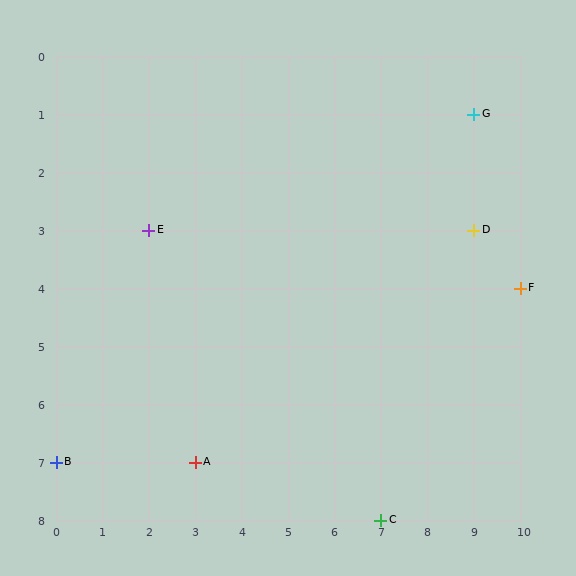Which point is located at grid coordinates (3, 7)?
Point A is at (3, 7).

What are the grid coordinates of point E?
Point E is at grid coordinates (2, 3).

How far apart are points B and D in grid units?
Points B and D are 9 columns and 4 rows apart (about 9.8 grid units diagonally).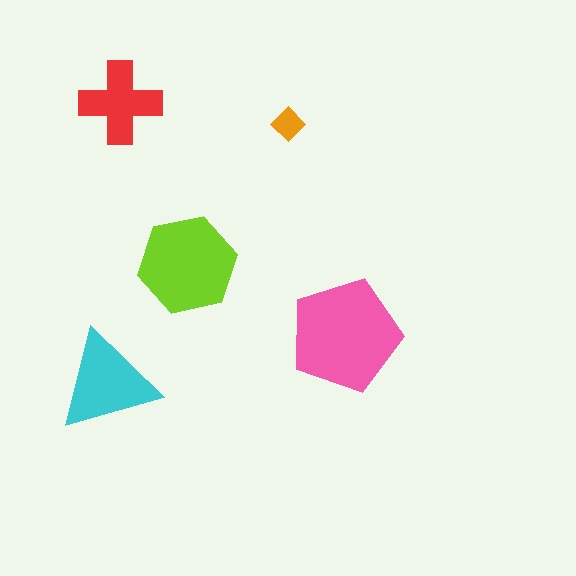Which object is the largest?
The pink pentagon.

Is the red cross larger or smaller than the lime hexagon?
Smaller.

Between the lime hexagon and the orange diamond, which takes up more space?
The lime hexagon.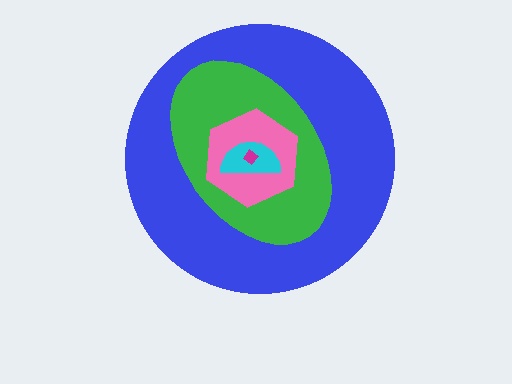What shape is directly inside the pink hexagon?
The cyan semicircle.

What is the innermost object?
The magenta diamond.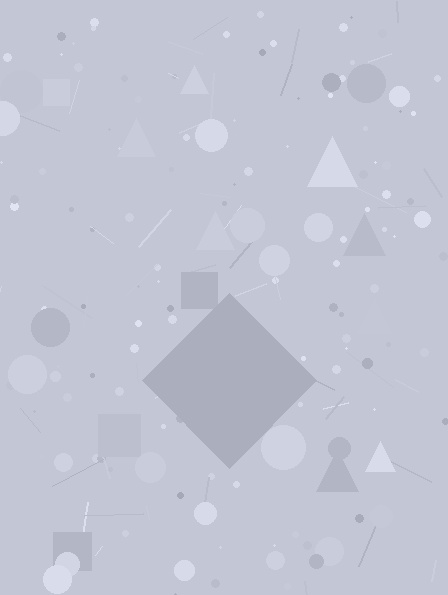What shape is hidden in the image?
A diamond is hidden in the image.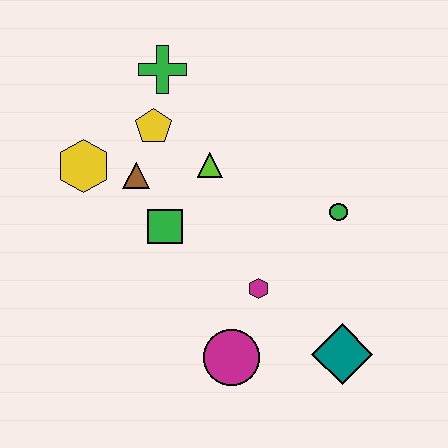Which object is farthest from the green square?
The teal diamond is farthest from the green square.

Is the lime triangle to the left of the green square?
No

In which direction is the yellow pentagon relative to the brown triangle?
The yellow pentagon is above the brown triangle.